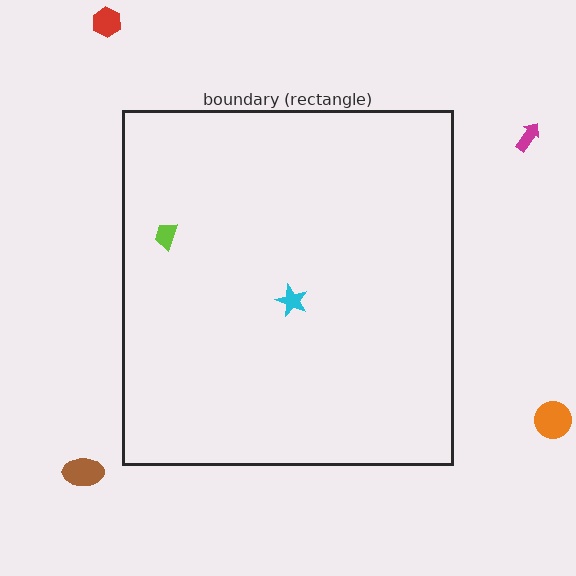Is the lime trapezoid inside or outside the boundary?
Inside.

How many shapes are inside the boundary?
2 inside, 4 outside.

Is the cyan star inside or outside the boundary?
Inside.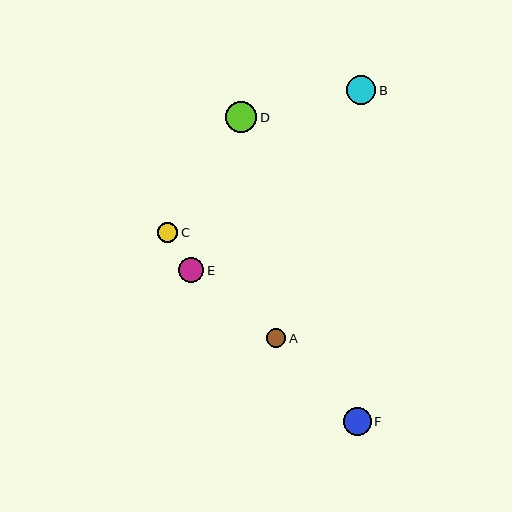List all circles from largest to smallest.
From largest to smallest: D, B, F, E, C, A.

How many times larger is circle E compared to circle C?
Circle E is approximately 1.3 times the size of circle C.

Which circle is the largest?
Circle D is the largest with a size of approximately 31 pixels.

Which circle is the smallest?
Circle A is the smallest with a size of approximately 20 pixels.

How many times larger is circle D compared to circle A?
Circle D is approximately 1.6 times the size of circle A.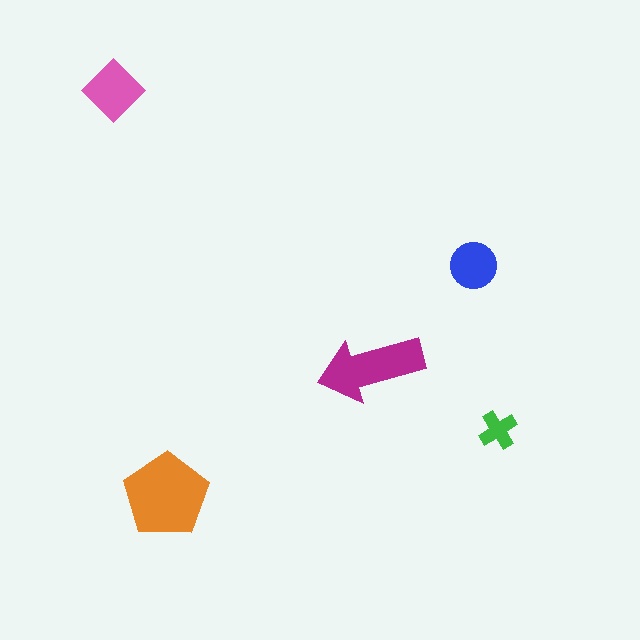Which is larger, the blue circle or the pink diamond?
The pink diamond.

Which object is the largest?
The orange pentagon.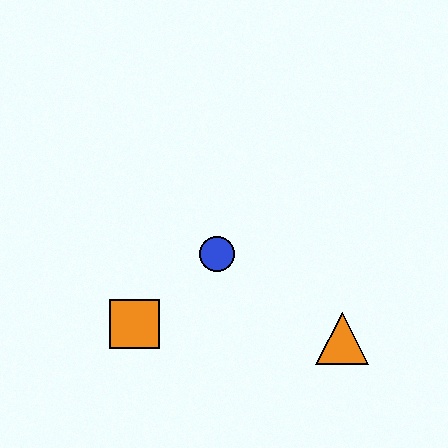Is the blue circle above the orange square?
Yes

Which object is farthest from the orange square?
The orange triangle is farthest from the orange square.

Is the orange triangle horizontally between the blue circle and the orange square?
No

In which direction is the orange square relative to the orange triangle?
The orange square is to the left of the orange triangle.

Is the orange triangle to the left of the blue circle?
No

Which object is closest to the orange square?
The blue circle is closest to the orange square.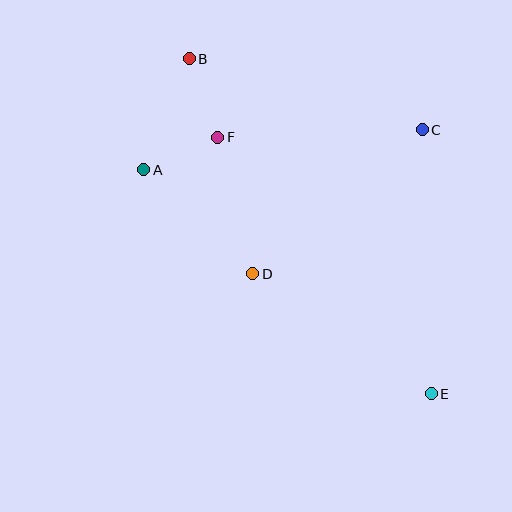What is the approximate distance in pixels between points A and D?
The distance between A and D is approximately 151 pixels.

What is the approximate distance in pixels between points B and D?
The distance between B and D is approximately 224 pixels.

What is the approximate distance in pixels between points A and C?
The distance between A and C is approximately 281 pixels.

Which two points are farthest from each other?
Points B and E are farthest from each other.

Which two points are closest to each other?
Points A and F are closest to each other.